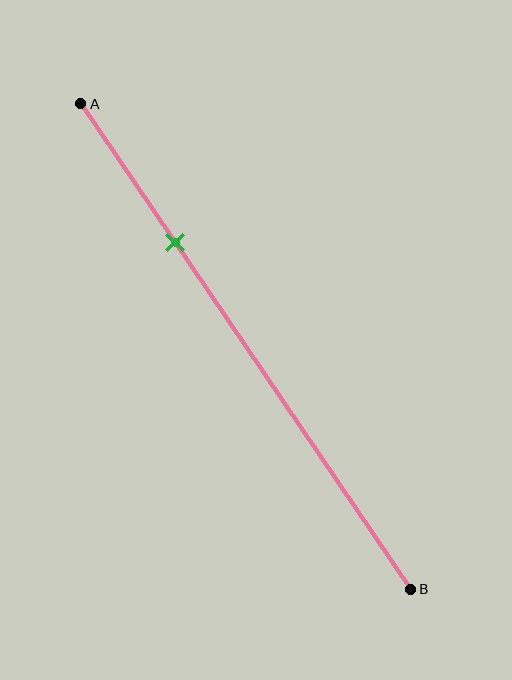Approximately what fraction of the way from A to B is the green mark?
The green mark is approximately 30% of the way from A to B.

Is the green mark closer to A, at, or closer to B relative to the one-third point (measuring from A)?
The green mark is closer to point A than the one-third point of segment AB.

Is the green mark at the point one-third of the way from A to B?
No, the mark is at about 30% from A, not at the 33% one-third point.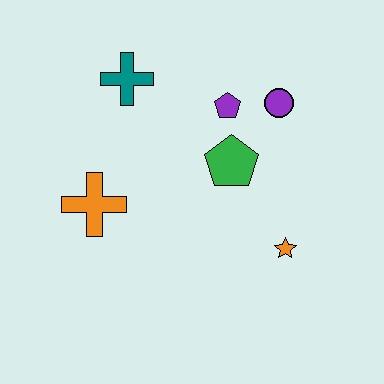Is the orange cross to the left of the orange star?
Yes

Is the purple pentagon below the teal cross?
Yes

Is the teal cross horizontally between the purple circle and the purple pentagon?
No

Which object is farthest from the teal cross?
The orange star is farthest from the teal cross.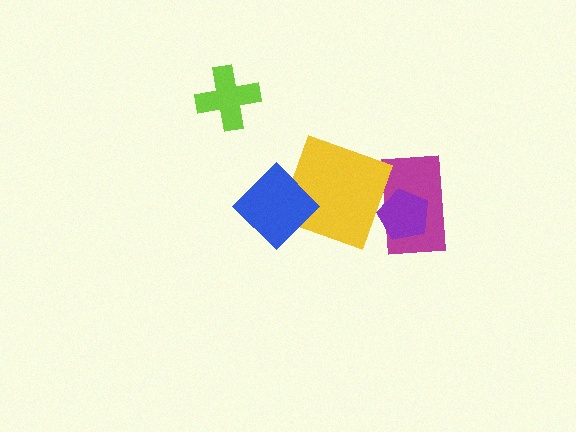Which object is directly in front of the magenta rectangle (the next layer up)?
The purple pentagon is directly in front of the magenta rectangle.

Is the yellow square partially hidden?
Yes, it is partially covered by another shape.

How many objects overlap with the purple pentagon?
1 object overlaps with the purple pentagon.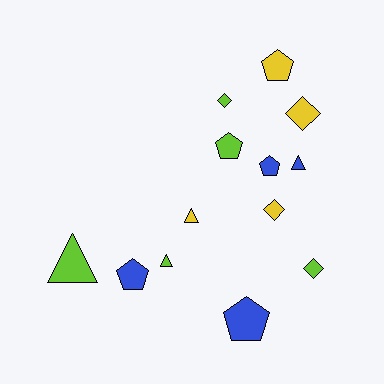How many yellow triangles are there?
There is 1 yellow triangle.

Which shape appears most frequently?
Pentagon, with 5 objects.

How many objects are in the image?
There are 13 objects.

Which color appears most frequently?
Lime, with 5 objects.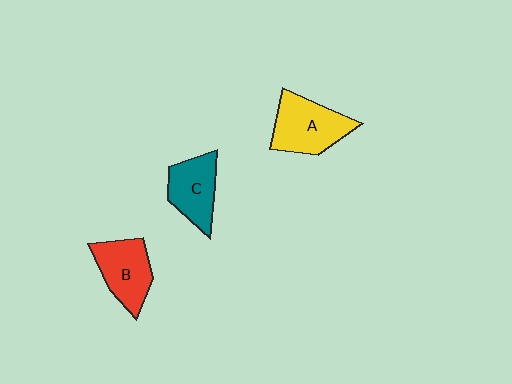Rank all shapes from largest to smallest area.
From largest to smallest: A (yellow), B (red), C (teal).